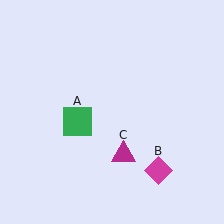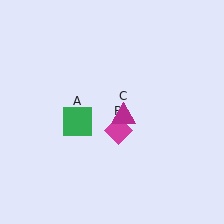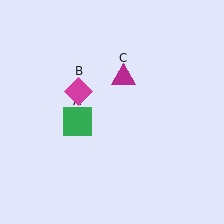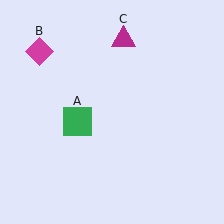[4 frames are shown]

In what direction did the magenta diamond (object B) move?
The magenta diamond (object B) moved up and to the left.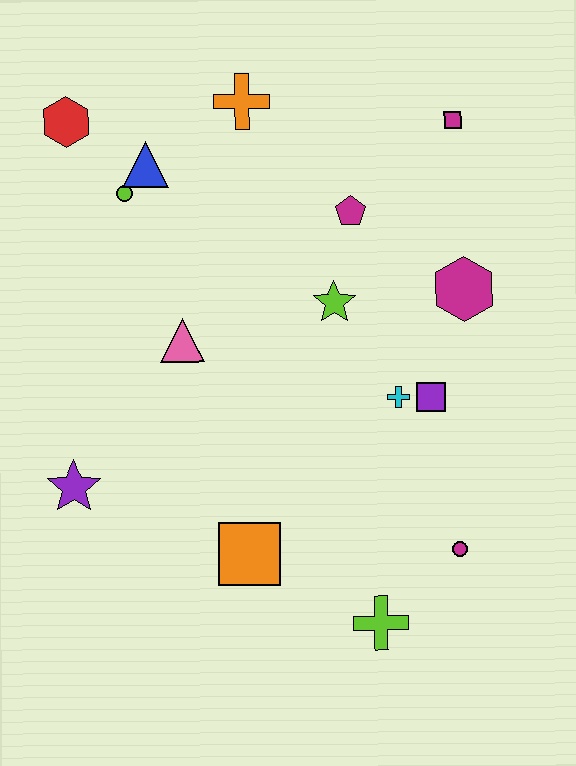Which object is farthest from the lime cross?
The red hexagon is farthest from the lime cross.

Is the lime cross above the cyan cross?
No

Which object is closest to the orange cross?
The blue triangle is closest to the orange cross.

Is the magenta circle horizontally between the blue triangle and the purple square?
No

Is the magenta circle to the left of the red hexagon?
No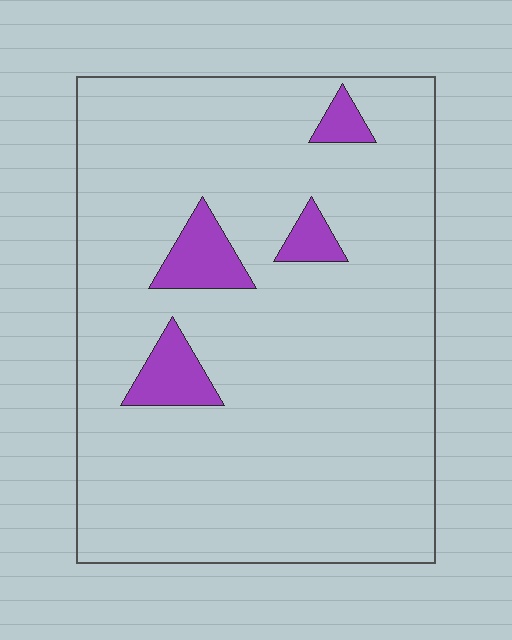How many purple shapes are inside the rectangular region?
4.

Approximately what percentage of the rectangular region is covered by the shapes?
Approximately 10%.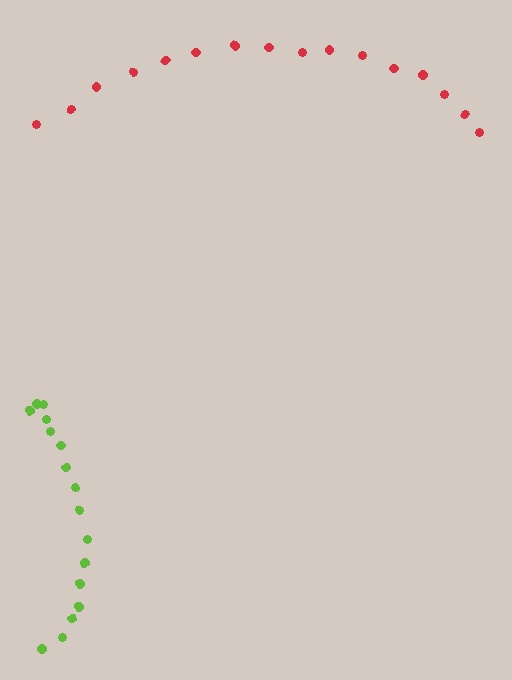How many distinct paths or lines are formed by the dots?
There are 2 distinct paths.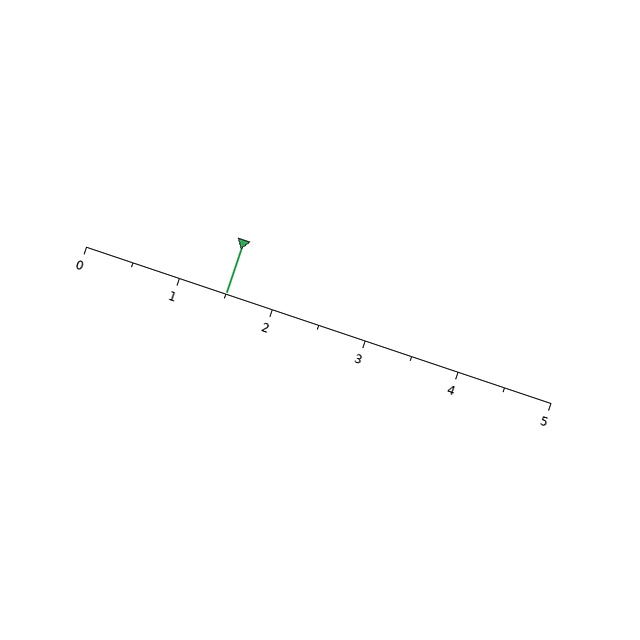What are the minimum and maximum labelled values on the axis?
The axis runs from 0 to 5.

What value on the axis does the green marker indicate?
The marker indicates approximately 1.5.